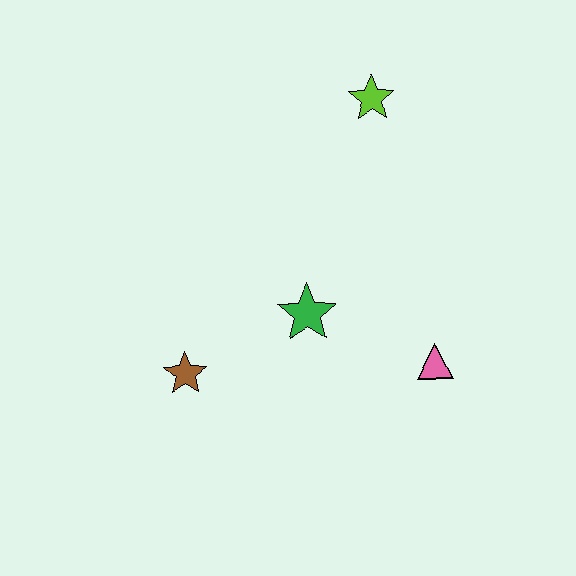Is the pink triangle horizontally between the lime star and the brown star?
No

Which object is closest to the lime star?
The green star is closest to the lime star.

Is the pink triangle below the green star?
Yes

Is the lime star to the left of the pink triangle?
Yes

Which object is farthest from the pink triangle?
The lime star is farthest from the pink triangle.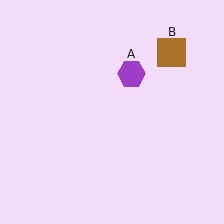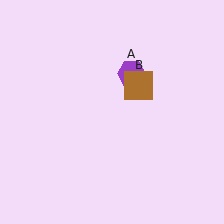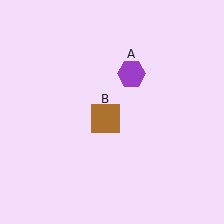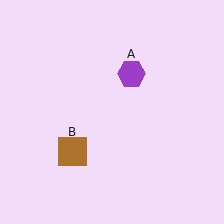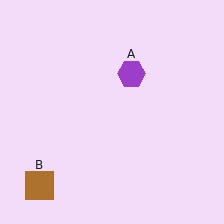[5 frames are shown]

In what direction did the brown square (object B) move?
The brown square (object B) moved down and to the left.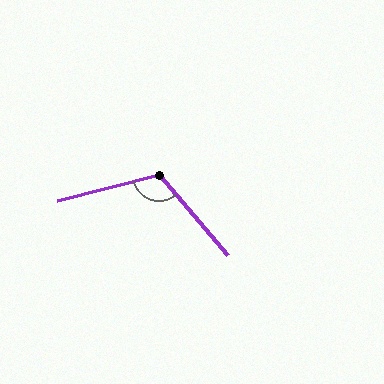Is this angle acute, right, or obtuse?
It is obtuse.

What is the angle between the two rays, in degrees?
Approximately 116 degrees.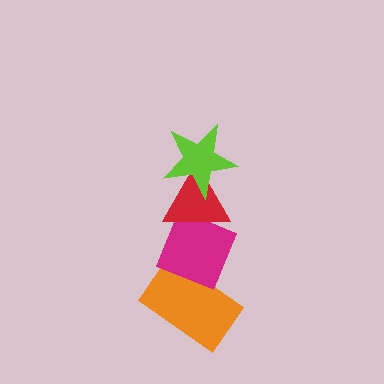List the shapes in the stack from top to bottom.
From top to bottom: the lime star, the red triangle, the magenta diamond, the orange rectangle.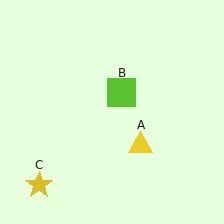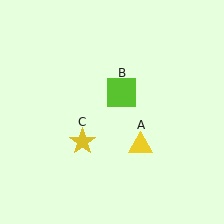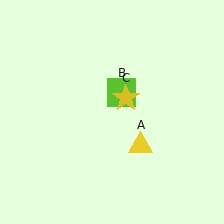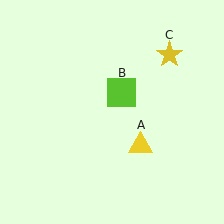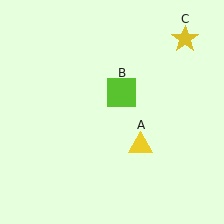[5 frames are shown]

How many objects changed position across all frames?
1 object changed position: yellow star (object C).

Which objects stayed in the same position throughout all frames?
Yellow triangle (object A) and lime square (object B) remained stationary.